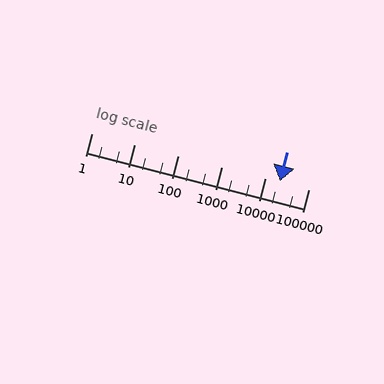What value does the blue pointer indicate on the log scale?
The pointer indicates approximately 22000.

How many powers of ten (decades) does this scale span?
The scale spans 5 decades, from 1 to 100000.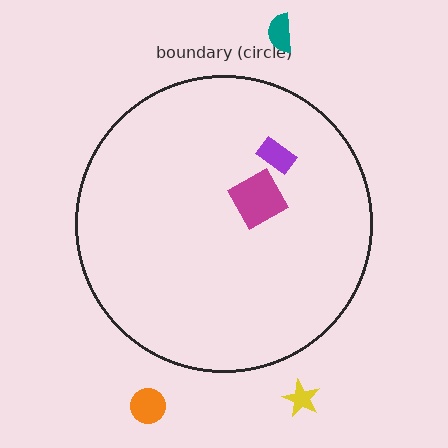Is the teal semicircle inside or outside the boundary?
Outside.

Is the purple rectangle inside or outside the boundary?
Inside.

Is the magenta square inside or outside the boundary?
Inside.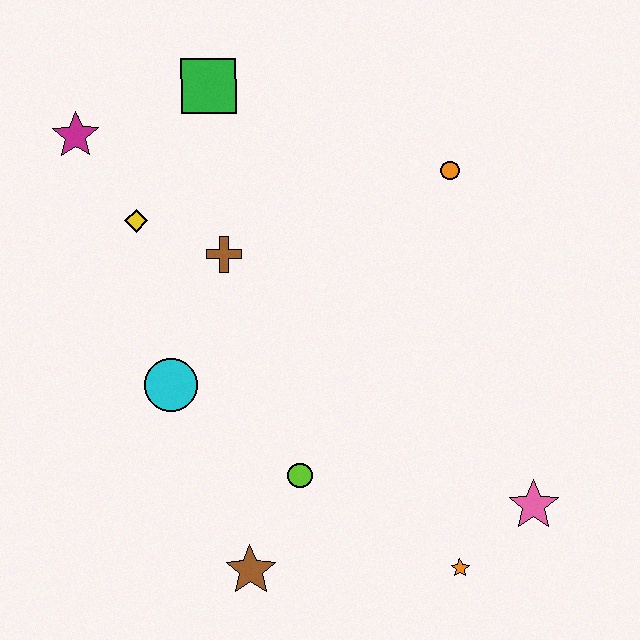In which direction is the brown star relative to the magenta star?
The brown star is below the magenta star.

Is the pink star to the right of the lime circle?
Yes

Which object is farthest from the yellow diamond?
The pink star is farthest from the yellow diamond.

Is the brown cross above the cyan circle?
Yes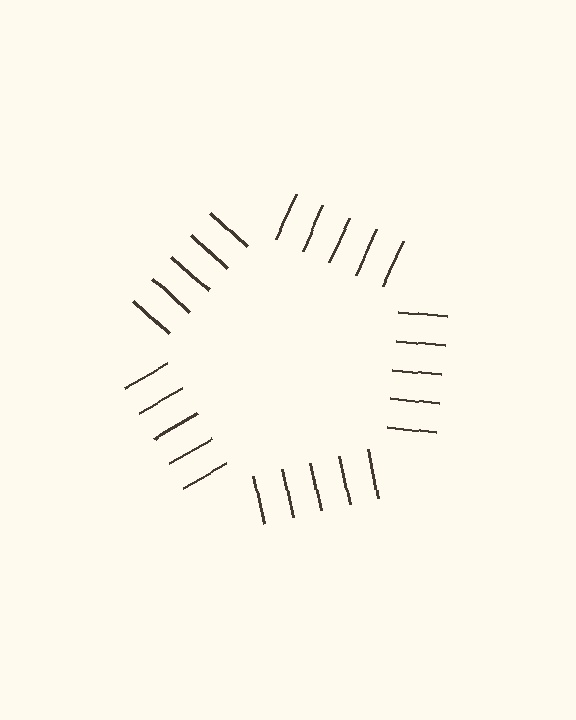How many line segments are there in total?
25 — 5 along each of the 5 edges.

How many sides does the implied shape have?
5 sides — the line-ends trace a pentagon.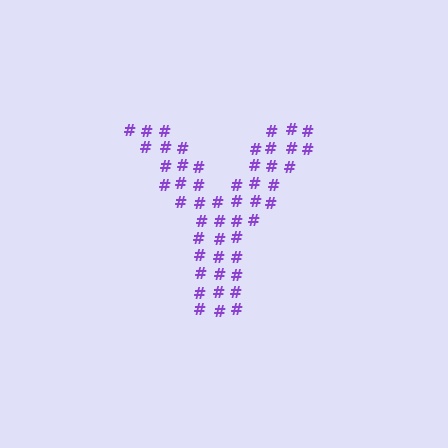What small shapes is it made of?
It is made of small hash symbols.